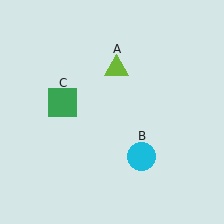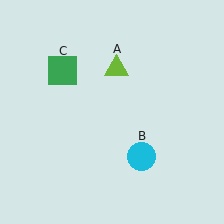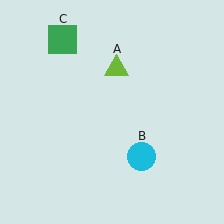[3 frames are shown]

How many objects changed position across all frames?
1 object changed position: green square (object C).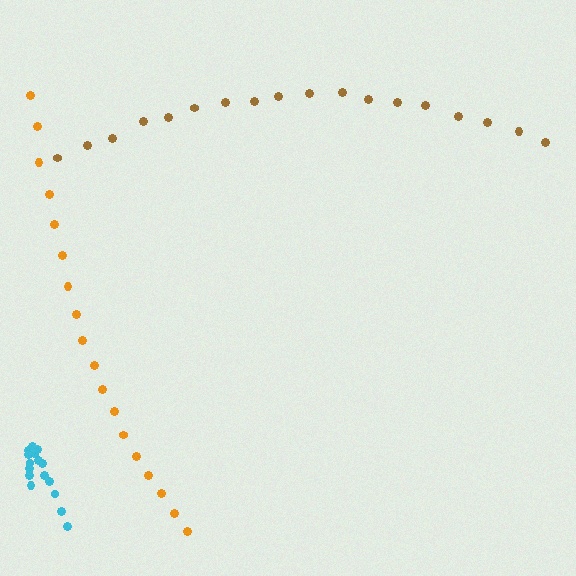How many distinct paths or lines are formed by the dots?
There are 3 distinct paths.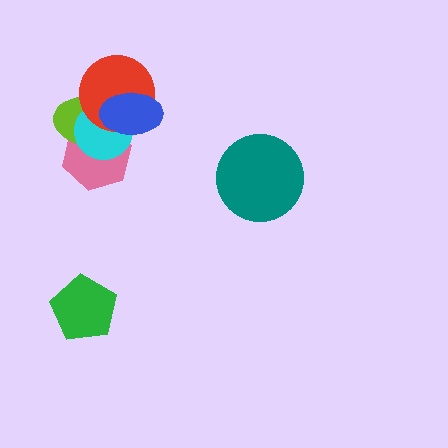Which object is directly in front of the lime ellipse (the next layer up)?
The cyan circle is directly in front of the lime ellipse.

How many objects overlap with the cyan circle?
4 objects overlap with the cyan circle.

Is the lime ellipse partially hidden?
Yes, it is partially covered by another shape.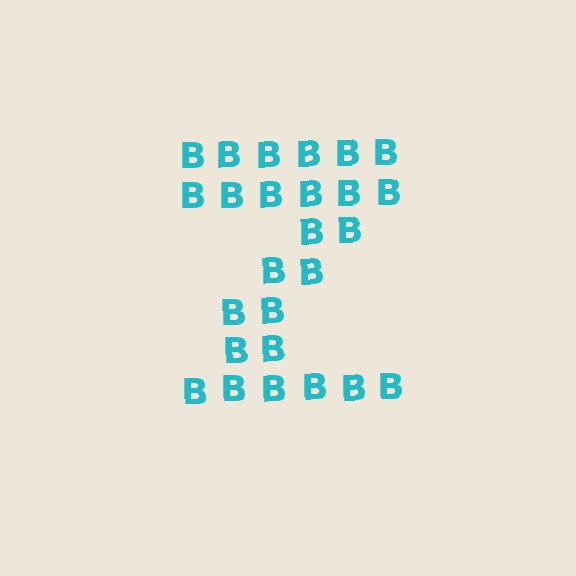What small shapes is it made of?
It is made of small letter B's.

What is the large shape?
The large shape is the letter Z.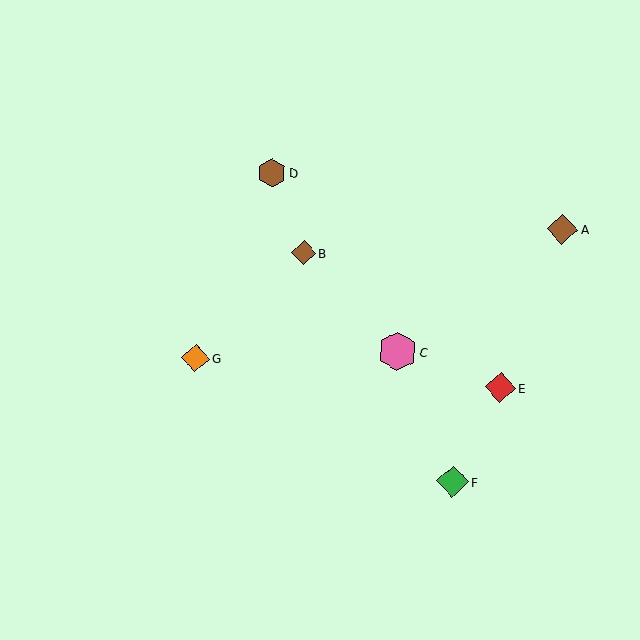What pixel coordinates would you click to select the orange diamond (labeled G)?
Click at (196, 358) to select the orange diamond G.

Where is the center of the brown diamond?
The center of the brown diamond is at (562, 229).